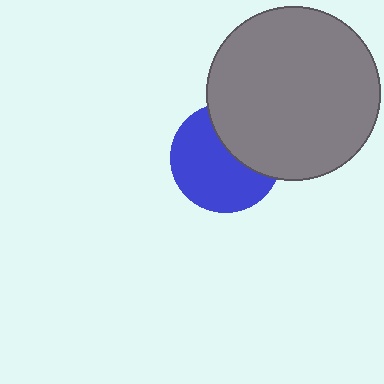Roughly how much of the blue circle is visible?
About half of it is visible (roughly 64%).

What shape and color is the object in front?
The object in front is a gray circle.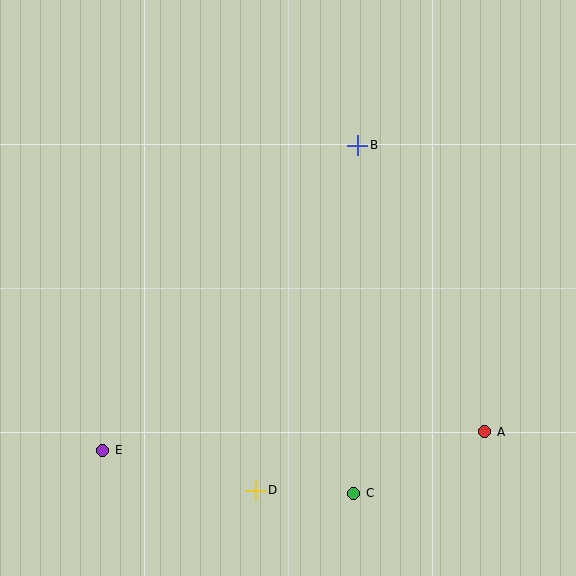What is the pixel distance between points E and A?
The distance between E and A is 382 pixels.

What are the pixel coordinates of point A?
Point A is at (485, 432).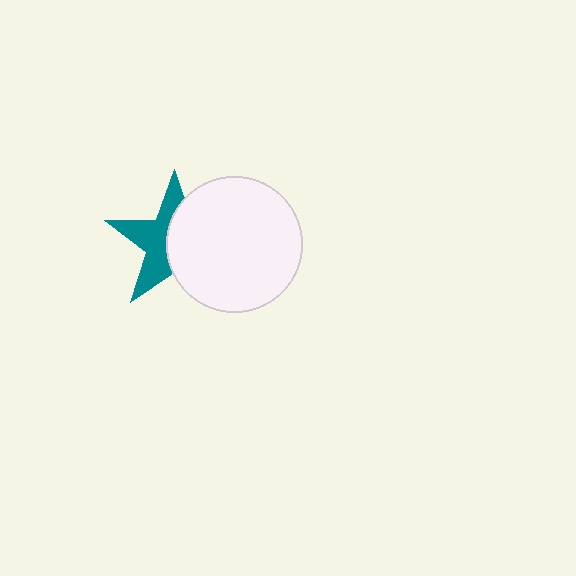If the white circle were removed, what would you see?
You would see the complete teal star.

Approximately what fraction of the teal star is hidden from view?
Roughly 52% of the teal star is hidden behind the white circle.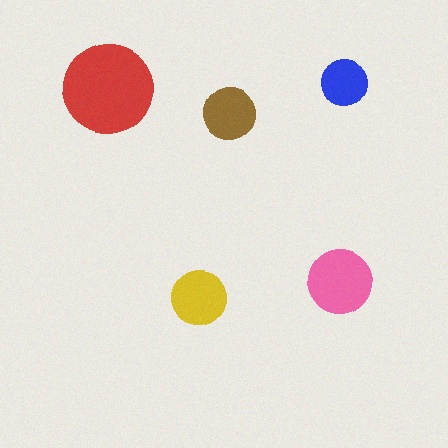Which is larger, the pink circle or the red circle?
The red one.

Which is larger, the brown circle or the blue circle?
The brown one.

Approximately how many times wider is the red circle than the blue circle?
About 2 times wider.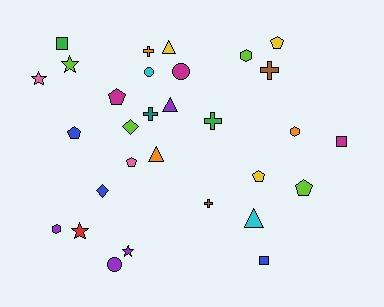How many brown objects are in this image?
There are 2 brown objects.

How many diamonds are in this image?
There are 2 diamonds.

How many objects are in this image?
There are 30 objects.